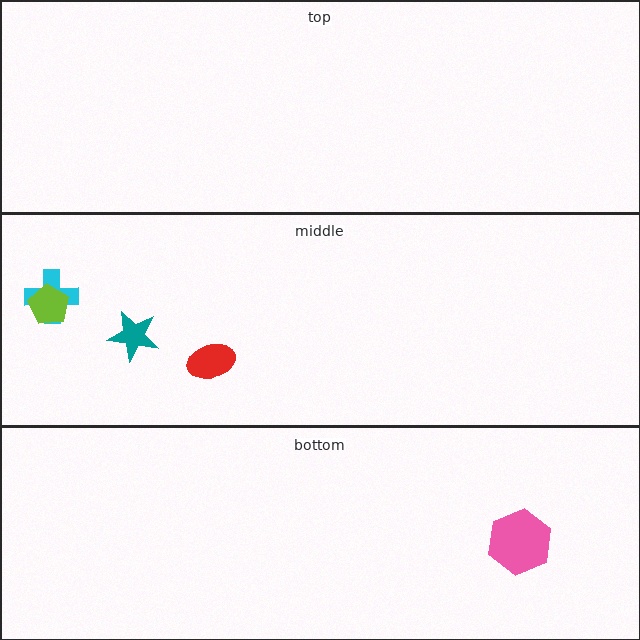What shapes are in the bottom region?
The pink hexagon.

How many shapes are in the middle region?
4.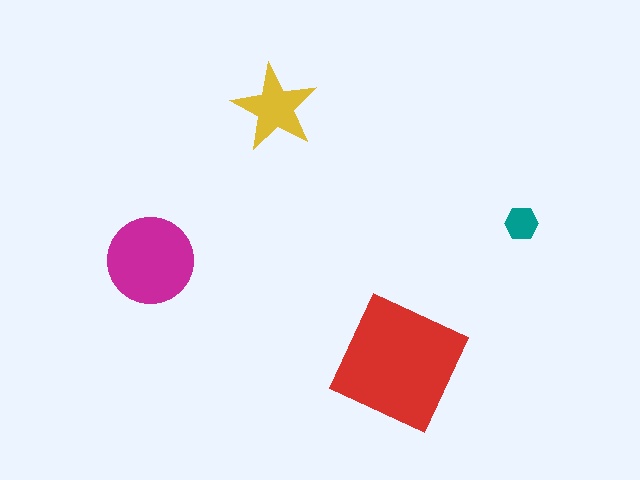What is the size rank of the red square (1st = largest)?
1st.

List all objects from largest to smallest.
The red square, the magenta circle, the yellow star, the teal hexagon.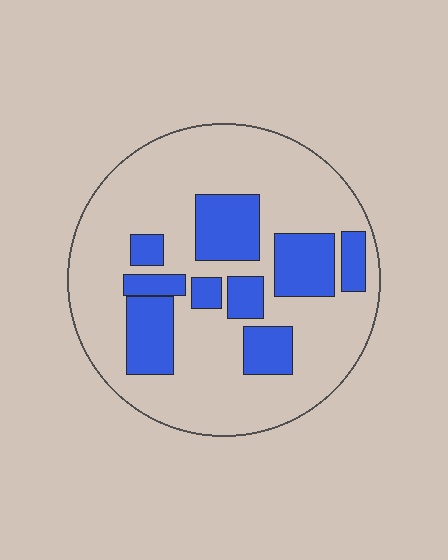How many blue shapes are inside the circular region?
9.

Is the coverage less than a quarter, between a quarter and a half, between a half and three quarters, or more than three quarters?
Between a quarter and a half.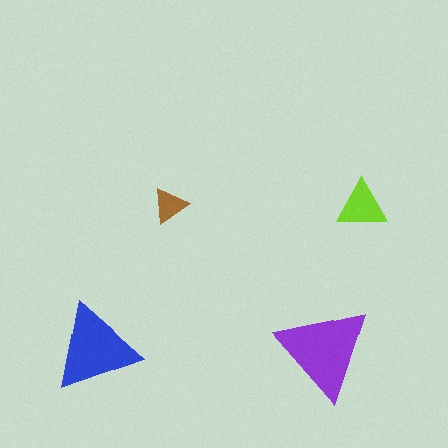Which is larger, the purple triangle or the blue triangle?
The purple one.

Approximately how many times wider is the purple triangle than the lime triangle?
About 2 times wider.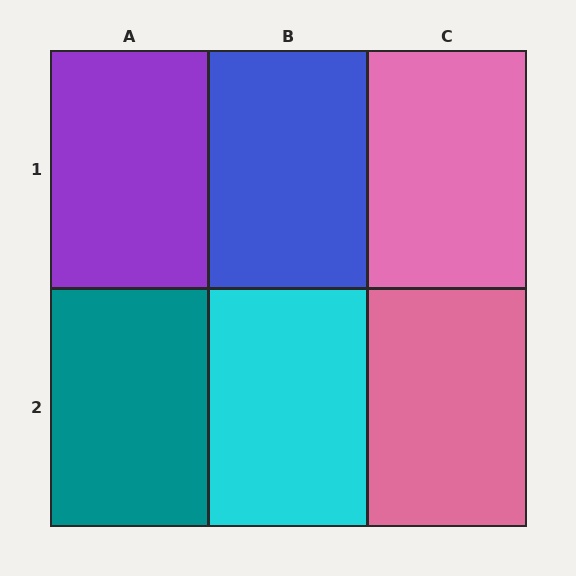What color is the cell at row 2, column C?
Pink.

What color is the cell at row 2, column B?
Cyan.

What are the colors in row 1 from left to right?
Purple, blue, pink.